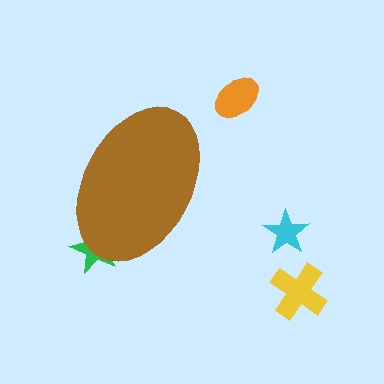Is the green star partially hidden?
Yes, the green star is partially hidden behind the brown ellipse.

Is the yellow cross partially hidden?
No, the yellow cross is fully visible.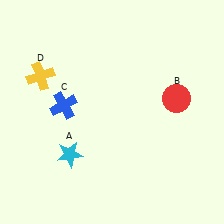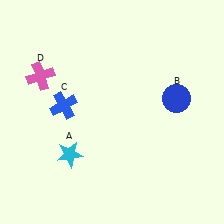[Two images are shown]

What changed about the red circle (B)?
In Image 1, B is red. In Image 2, it changed to blue.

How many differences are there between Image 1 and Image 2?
There are 2 differences between the two images.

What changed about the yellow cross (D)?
In Image 1, D is yellow. In Image 2, it changed to pink.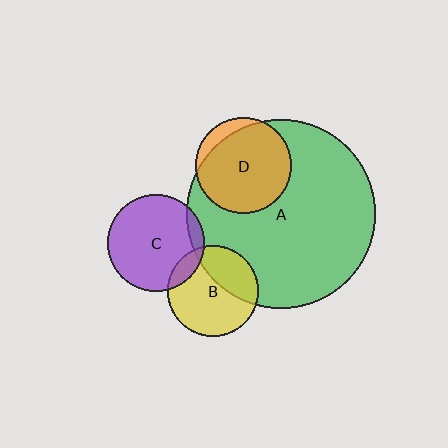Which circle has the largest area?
Circle A (green).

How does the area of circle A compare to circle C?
Approximately 3.8 times.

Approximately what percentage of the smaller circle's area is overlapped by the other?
Approximately 10%.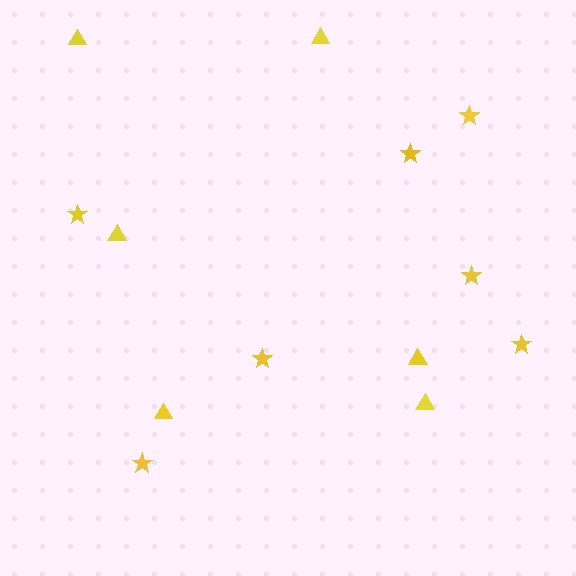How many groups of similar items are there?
There are 2 groups: one group of stars (7) and one group of triangles (6).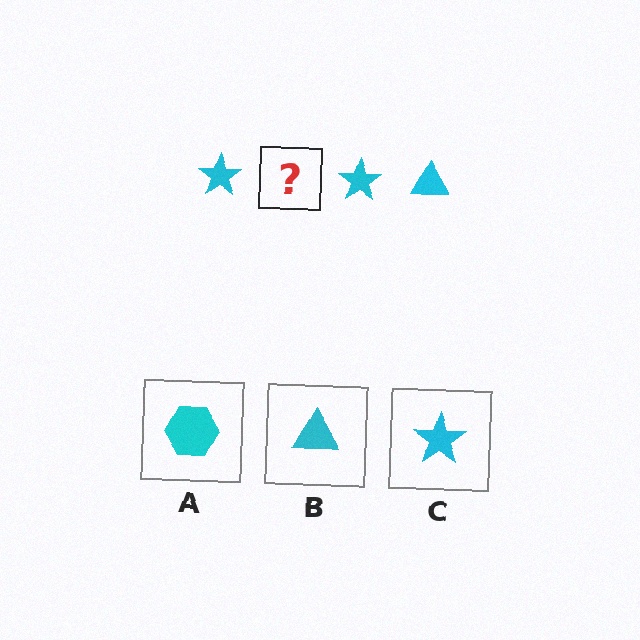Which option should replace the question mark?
Option B.